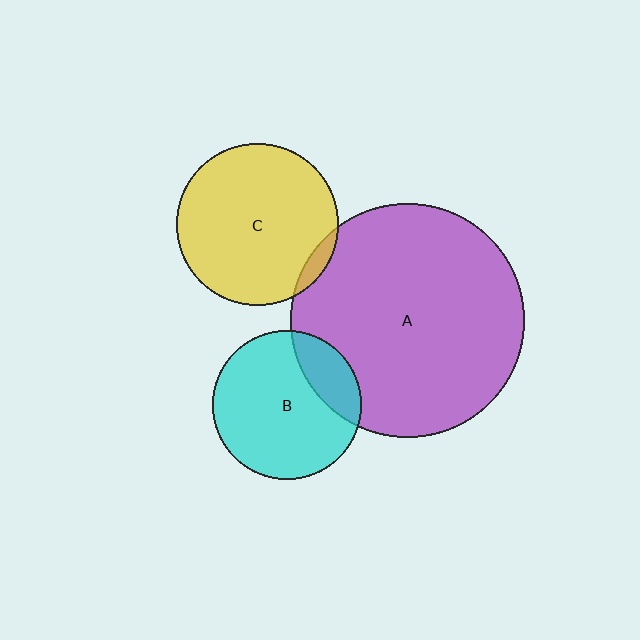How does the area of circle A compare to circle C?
Approximately 2.1 times.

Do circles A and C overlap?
Yes.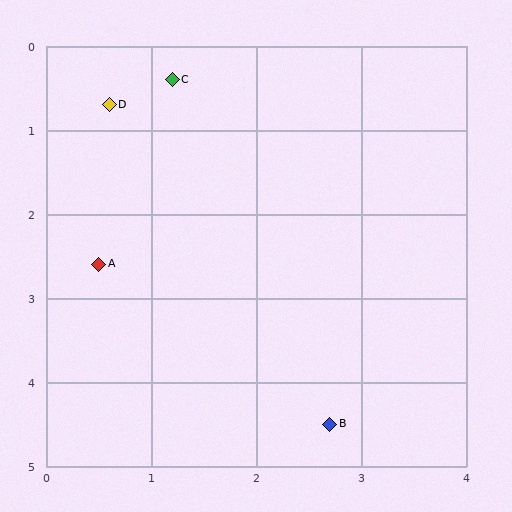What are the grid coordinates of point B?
Point B is at approximately (2.7, 4.5).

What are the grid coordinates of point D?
Point D is at approximately (0.6, 0.7).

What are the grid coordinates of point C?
Point C is at approximately (1.2, 0.4).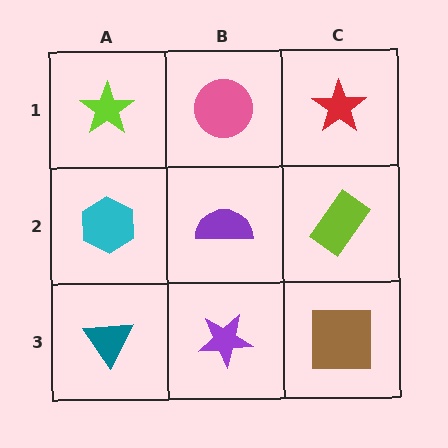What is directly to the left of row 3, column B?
A teal triangle.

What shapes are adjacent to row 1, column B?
A purple semicircle (row 2, column B), a lime star (row 1, column A), a red star (row 1, column C).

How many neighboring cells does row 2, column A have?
3.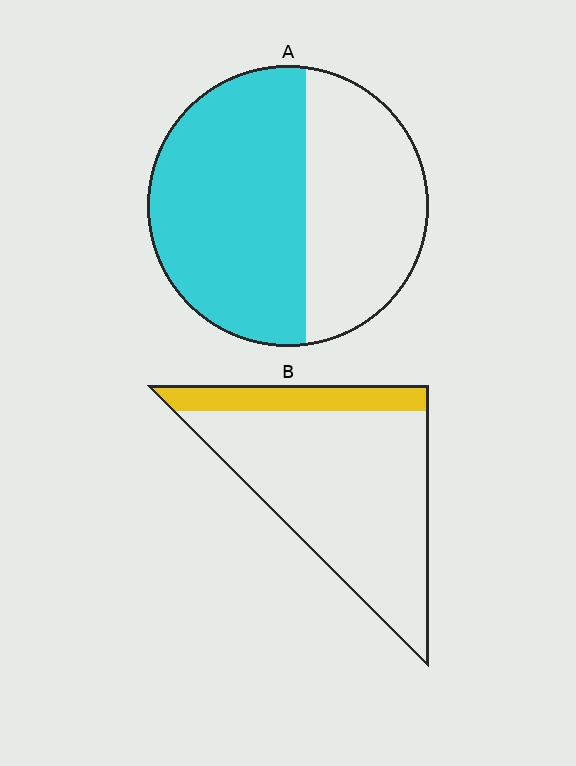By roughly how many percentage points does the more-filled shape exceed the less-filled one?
By roughly 40 percentage points (A over B).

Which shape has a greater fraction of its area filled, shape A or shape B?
Shape A.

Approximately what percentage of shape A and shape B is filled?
A is approximately 60% and B is approximately 20%.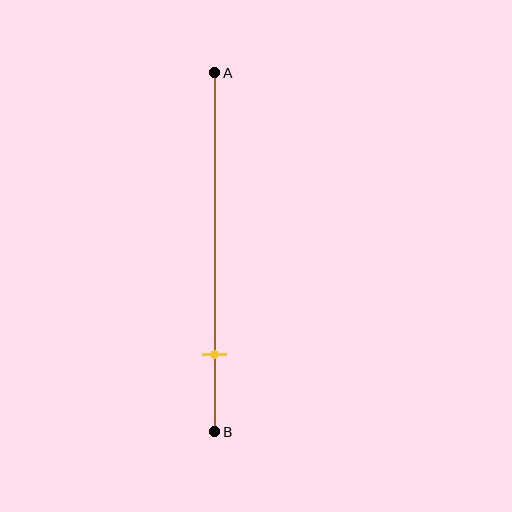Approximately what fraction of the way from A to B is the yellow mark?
The yellow mark is approximately 80% of the way from A to B.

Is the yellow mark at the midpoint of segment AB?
No, the mark is at about 80% from A, not at the 50% midpoint.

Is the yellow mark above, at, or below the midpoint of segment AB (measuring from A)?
The yellow mark is below the midpoint of segment AB.